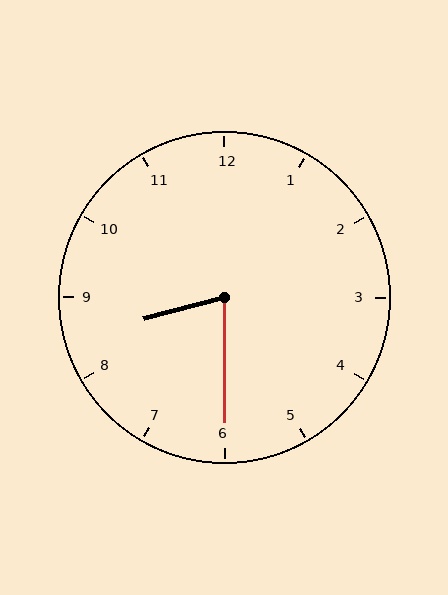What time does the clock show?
8:30.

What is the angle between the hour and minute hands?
Approximately 75 degrees.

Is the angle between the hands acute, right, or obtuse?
It is acute.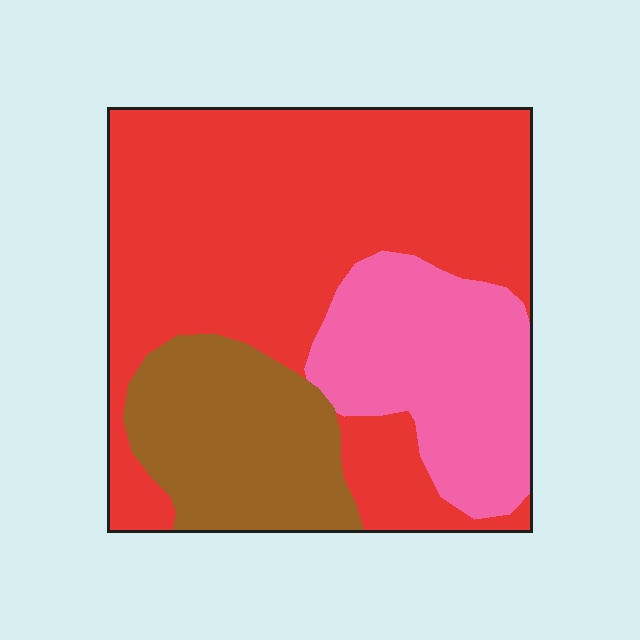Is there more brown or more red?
Red.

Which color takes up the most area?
Red, at roughly 60%.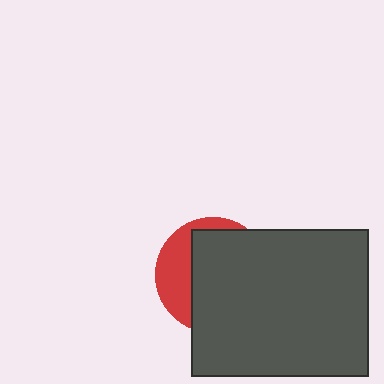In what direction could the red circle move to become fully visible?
The red circle could move left. That would shift it out from behind the dark gray rectangle entirely.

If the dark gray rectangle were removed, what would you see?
You would see the complete red circle.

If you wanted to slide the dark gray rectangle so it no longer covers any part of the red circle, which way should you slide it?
Slide it right — that is the most direct way to separate the two shapes.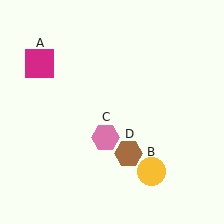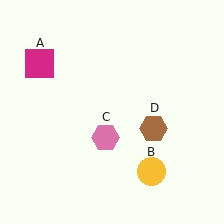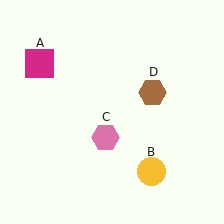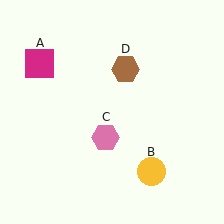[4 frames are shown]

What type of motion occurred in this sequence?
The brown hexagon (object D) rotated counterclockwise around the center of the scene.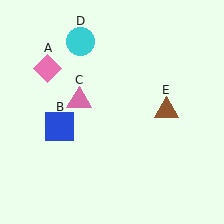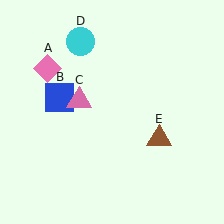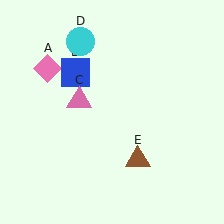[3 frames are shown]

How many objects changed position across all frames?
2 objects changed position: blue square (object B), brown triangle (object E).